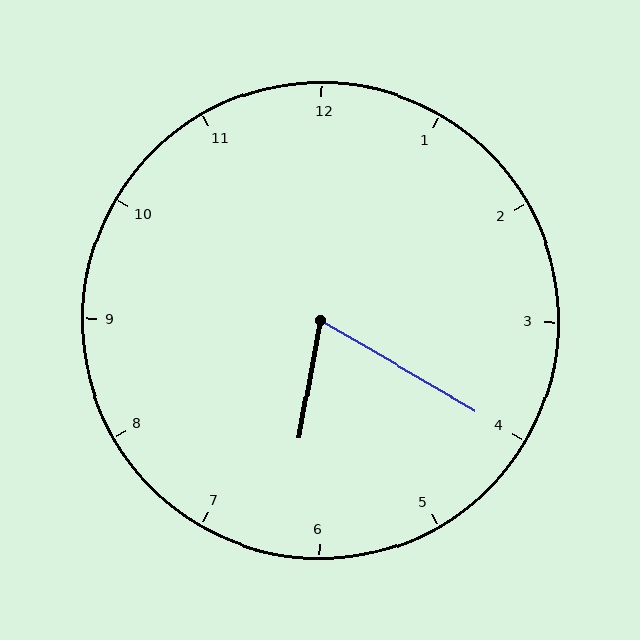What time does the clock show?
6:20.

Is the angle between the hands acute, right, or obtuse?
It is acute.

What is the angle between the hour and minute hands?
Approximately 70 degrees.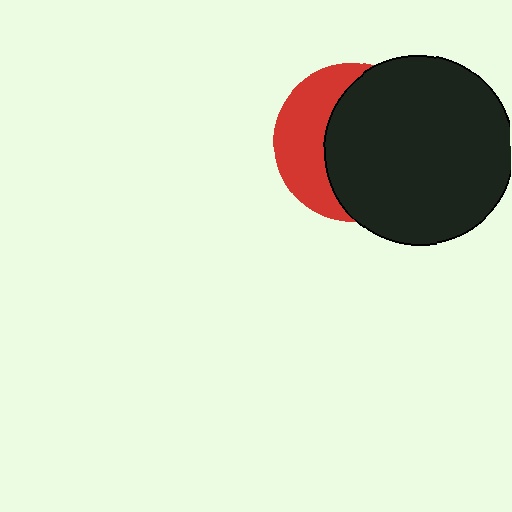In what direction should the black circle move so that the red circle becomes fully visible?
The black circle should move right. That is the shortest direction to clear the overlap and leave the red circle fully visible.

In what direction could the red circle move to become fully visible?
The red circle could move left. That would shift it out from behind the black circle entirely.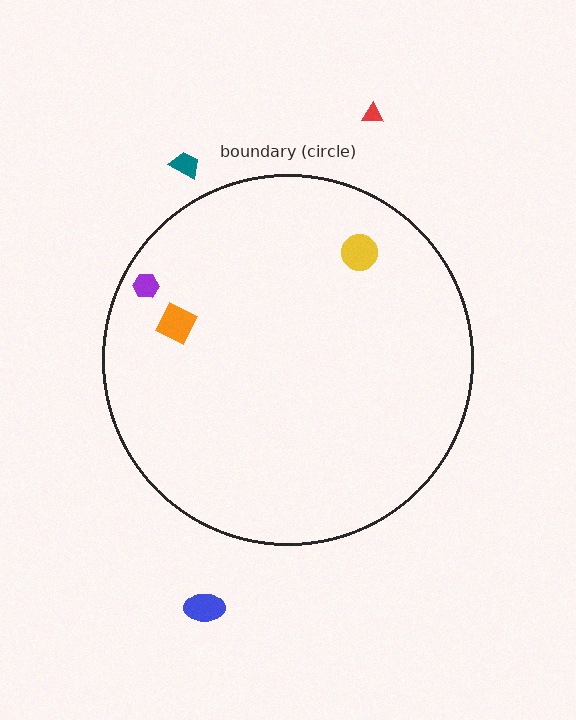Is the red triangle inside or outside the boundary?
Outside.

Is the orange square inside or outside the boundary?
Inside.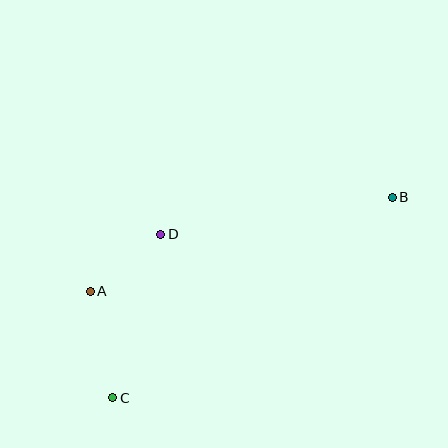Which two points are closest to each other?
Points A and D are closest to each other.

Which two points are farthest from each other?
Points B and C are farthest from each other.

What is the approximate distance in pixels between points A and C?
The distance between A and C is approximately 109 pixels.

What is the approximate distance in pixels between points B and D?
The distance between B and D is approximately 235 pixels.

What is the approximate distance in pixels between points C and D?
The distance between C and D is approximately 170 pixels.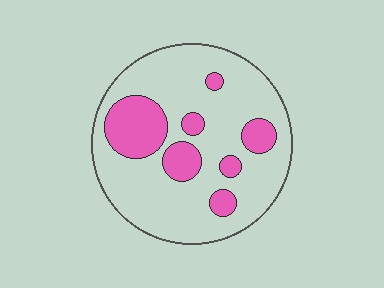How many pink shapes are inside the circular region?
7.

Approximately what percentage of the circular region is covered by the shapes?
Approximately 25%.